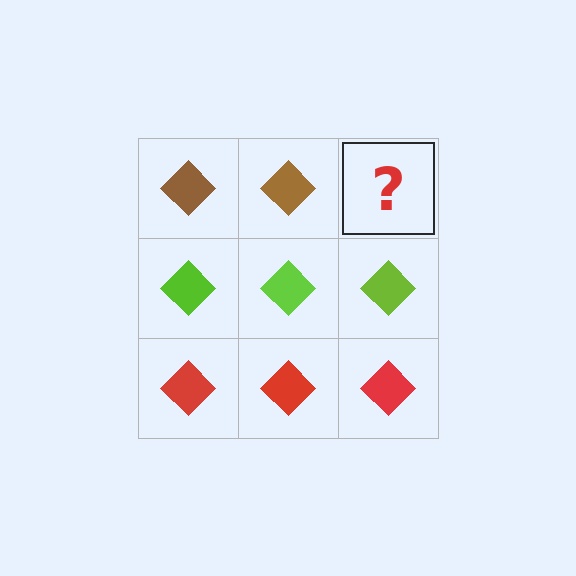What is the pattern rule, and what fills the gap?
The rule is that each row has a consistent color. The gap should be filled with a brown diamond.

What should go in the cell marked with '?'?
The missing cell should contain a brown diamond.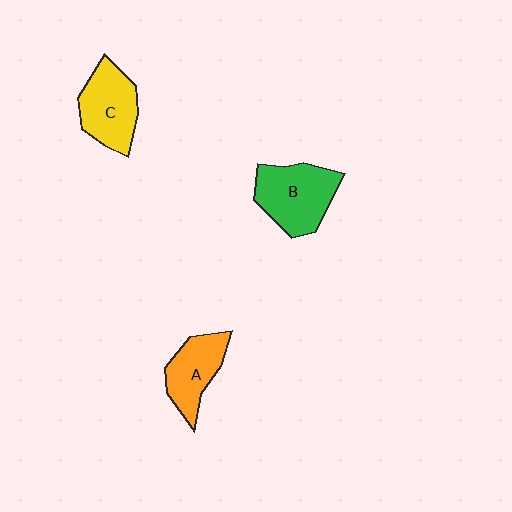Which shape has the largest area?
Shape B (green).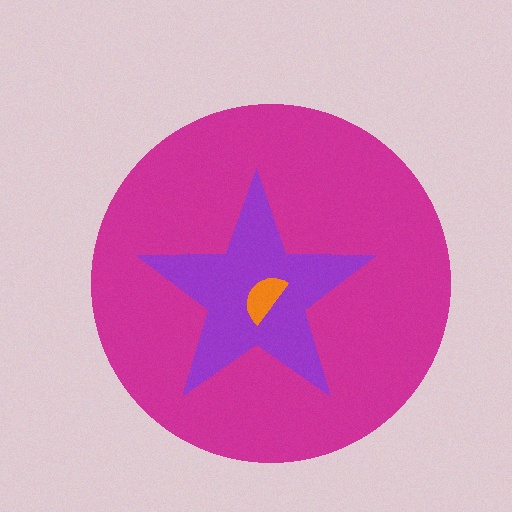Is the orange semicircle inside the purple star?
Yes.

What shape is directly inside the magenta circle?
The purple star.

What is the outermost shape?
The magenta circle.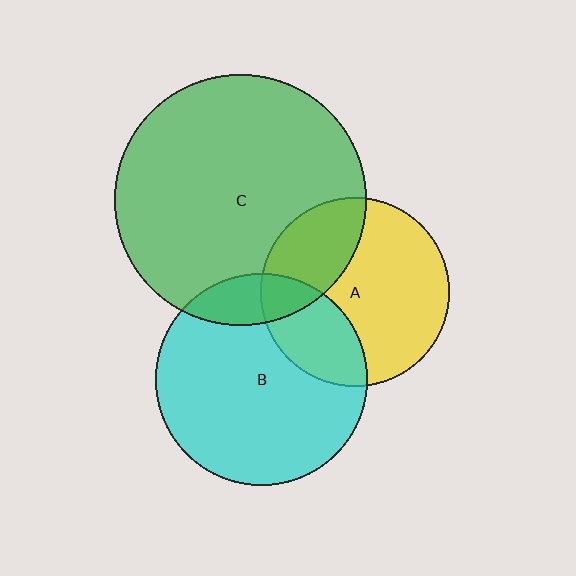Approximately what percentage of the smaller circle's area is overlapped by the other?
Approximately 30%.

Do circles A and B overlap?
Yes.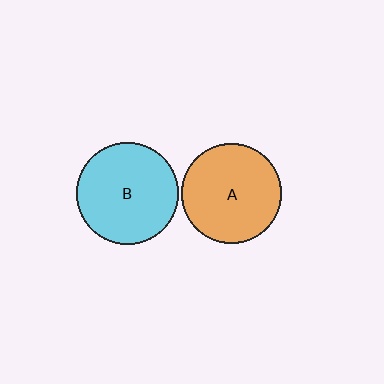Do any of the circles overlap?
No, none of the circles overlap.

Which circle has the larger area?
Circle B (cyan).